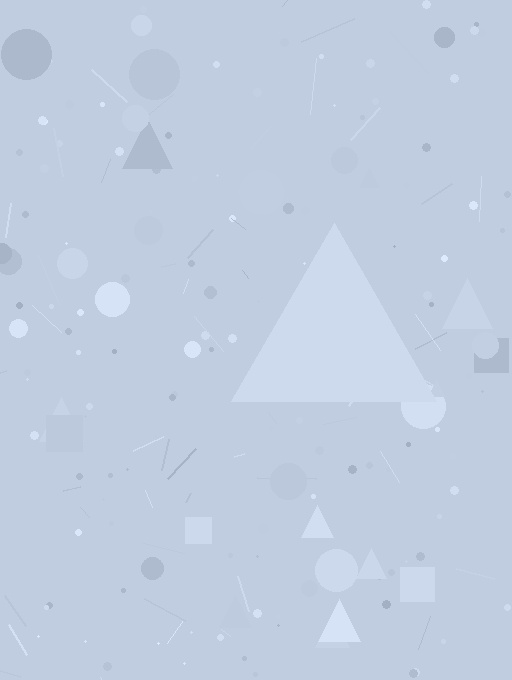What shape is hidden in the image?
A triangle is hidden in the image.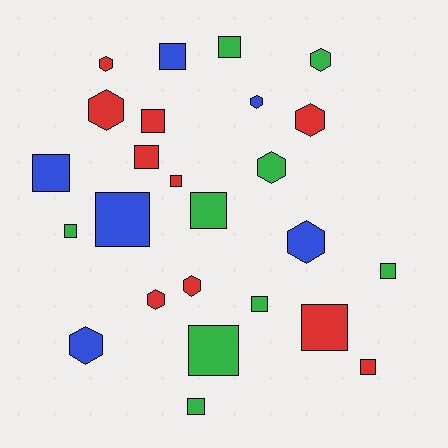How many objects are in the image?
There are 25 objects.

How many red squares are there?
There are 5 red squares.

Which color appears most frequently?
Red, with 10 objects.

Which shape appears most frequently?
Square, with 15 objects.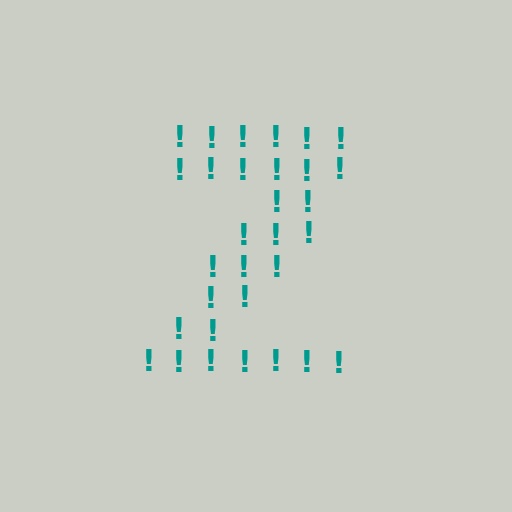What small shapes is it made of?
It is made of small exclamation marks.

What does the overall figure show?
The overall figure shows the letter Z.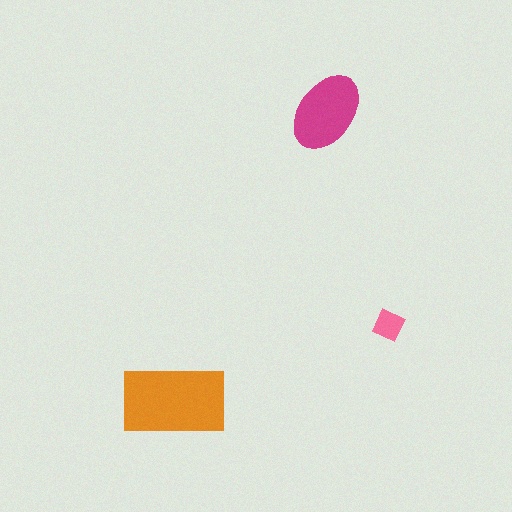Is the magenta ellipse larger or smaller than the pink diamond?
Larger.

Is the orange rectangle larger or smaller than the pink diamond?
Larger.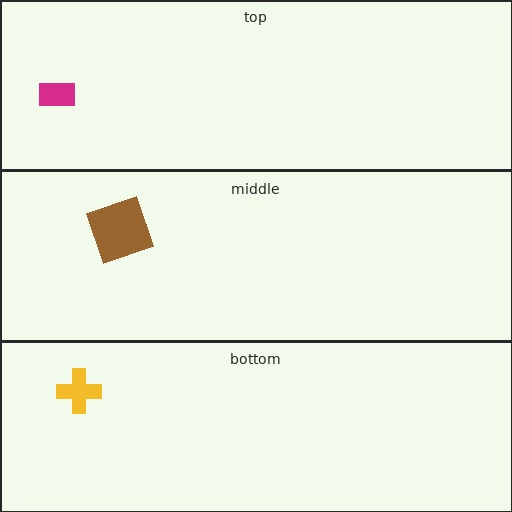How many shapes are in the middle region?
1.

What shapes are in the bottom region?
The yellow cross.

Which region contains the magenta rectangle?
The top region.